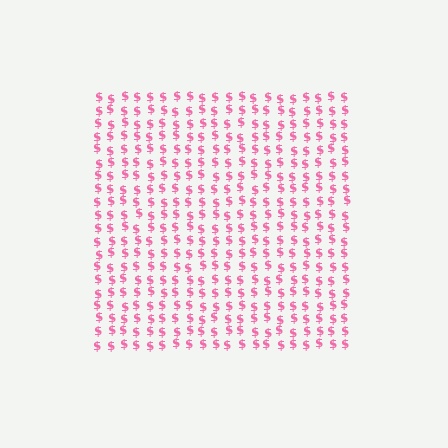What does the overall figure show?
The overall figure shows a square.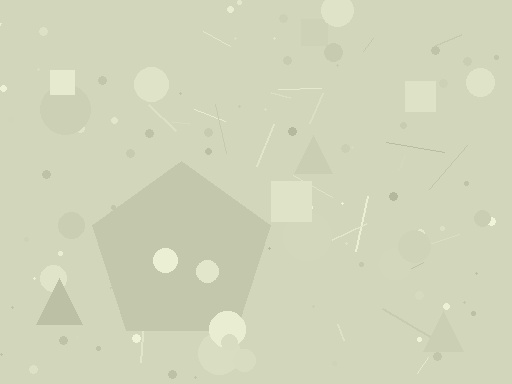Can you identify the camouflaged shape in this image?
The camouflaged shape is a pentagon.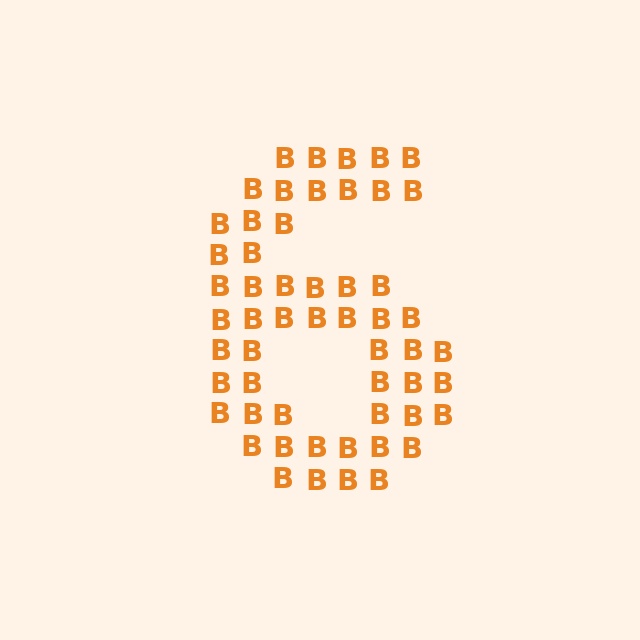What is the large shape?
The large shape is the digit 6.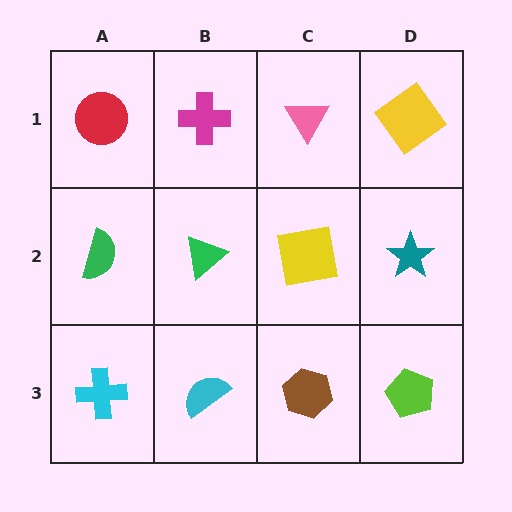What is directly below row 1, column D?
A teal star.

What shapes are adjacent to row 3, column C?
A yellow square (row 2, column C), a cyan semicircle (row 3, column B), a lime pentagon (row 3, column D).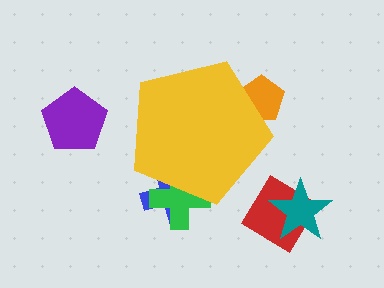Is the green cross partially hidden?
Yes, the green cross is partially hidden behind the yellow pentagon.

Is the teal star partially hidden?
No, the teal star is fully visible.